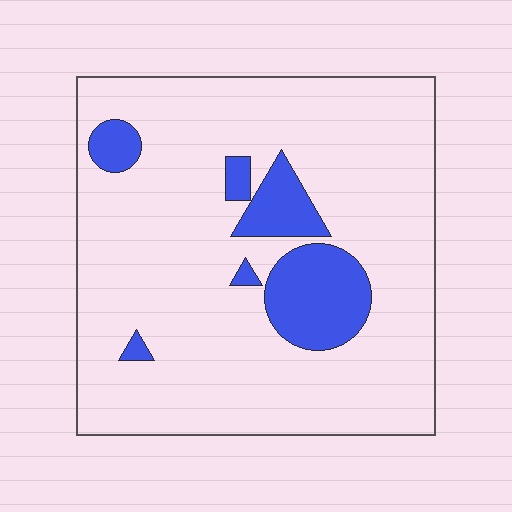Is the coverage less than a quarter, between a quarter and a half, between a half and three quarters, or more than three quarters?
Less than a quarter.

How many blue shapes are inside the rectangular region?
6.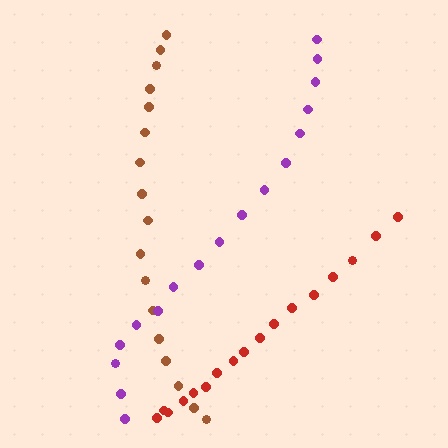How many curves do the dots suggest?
There are 3 distinct paths.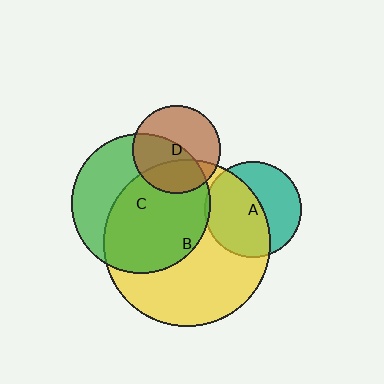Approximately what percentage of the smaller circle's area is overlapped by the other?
Approximately 55%.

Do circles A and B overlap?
Yes.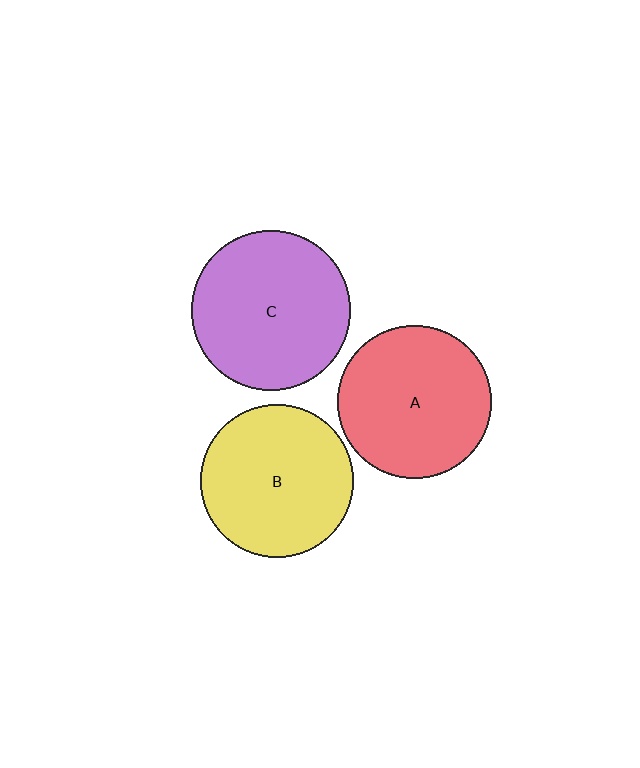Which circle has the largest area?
Circle C (purple).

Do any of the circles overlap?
No, none of the circles overlap.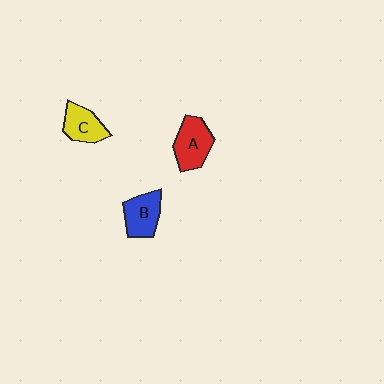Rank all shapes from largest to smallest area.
From largest to smallest: A (red), B (blue), C (yellow).